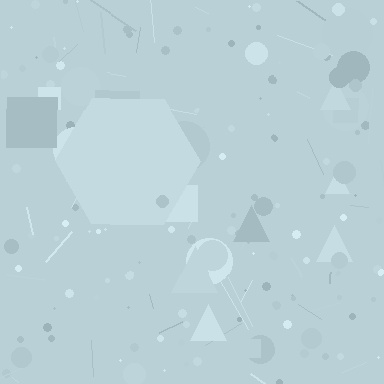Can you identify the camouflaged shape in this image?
The camouflaged shape is a hexagon.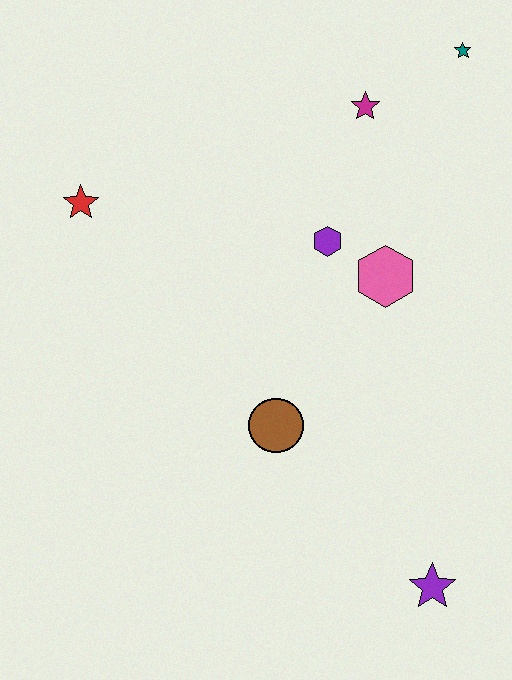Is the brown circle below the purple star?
No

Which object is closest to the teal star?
The magenta star is closest to the teal star.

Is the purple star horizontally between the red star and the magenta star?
No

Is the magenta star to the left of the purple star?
Yes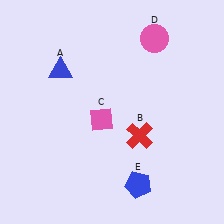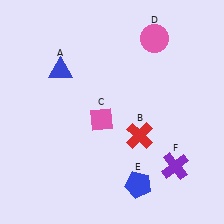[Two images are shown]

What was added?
A purple cross (F) was added in Image 2.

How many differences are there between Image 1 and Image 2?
There is 1 difference between the two images.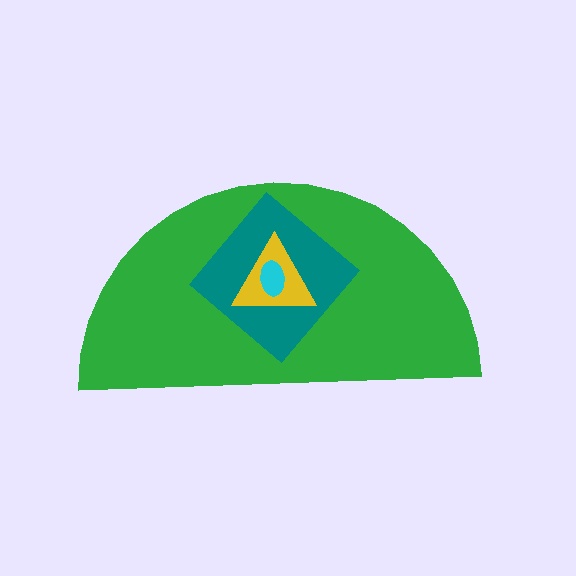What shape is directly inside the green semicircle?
The teal diamond.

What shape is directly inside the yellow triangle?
The cyan ellipse.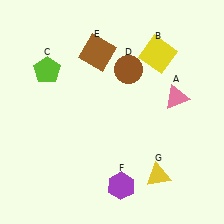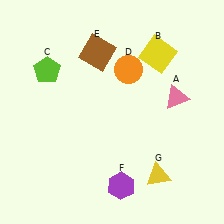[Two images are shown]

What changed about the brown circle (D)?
In Image 1, D is brown. In Image 2, it changed to orange.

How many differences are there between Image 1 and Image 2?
There is 1 difference between the two images.